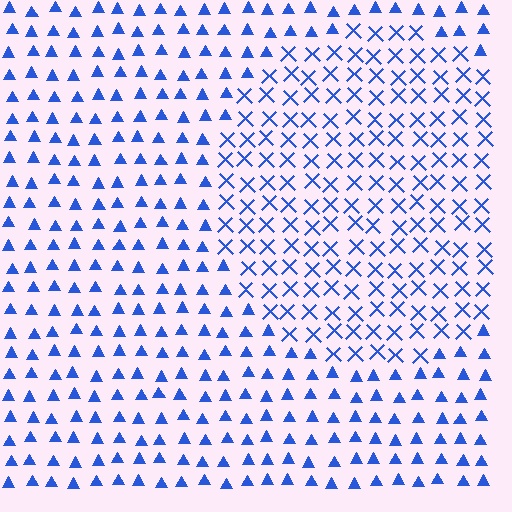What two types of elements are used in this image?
The image uses X marks inside the circle region and triangles outside it.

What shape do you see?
I see a circle.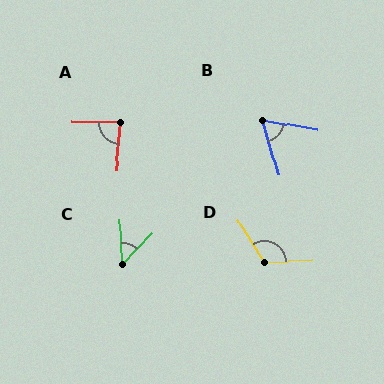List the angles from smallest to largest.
C (46°), B (64°), A (87°), D (120°).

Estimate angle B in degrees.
Approximately 64 degrees.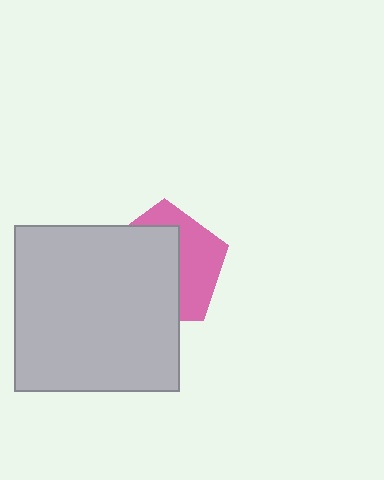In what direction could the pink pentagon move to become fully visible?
The pink pentagon could move right. That would shift it out from behind the light gray square entirely.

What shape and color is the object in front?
The object in front is a light gray square.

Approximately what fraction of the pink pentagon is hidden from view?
Roughly 59% of the pink pentagon is hidden behind the light gray square.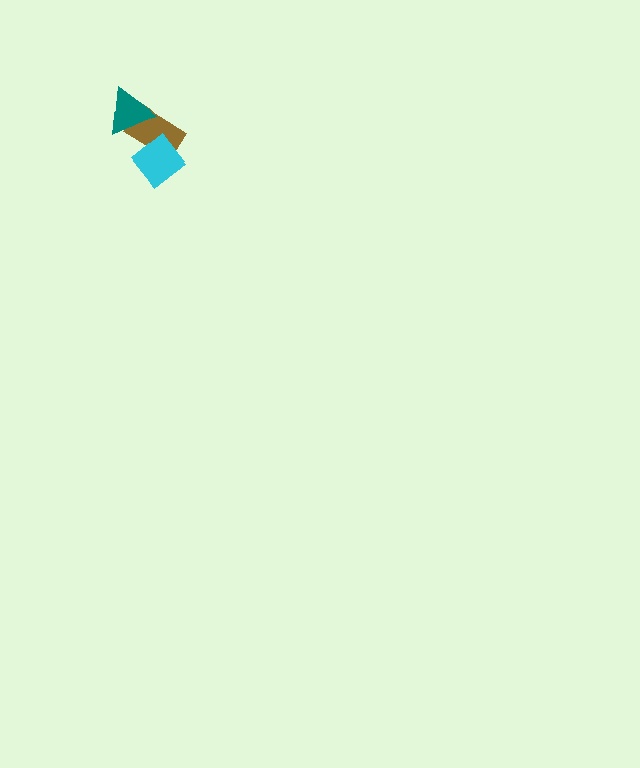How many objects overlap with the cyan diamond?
1 object overlaps with the cyan diamond.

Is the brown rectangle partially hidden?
Yes, it is partially covered by another shape.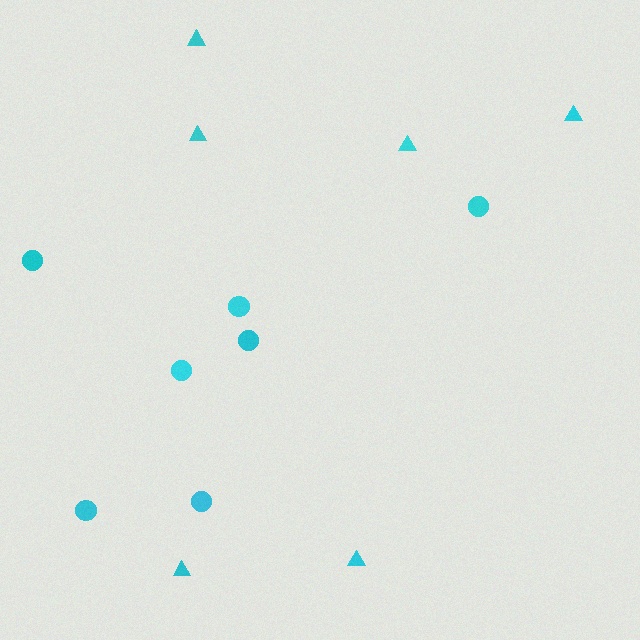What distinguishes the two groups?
There are 2 groups: one group of circles (7) and one group of triangles (6).